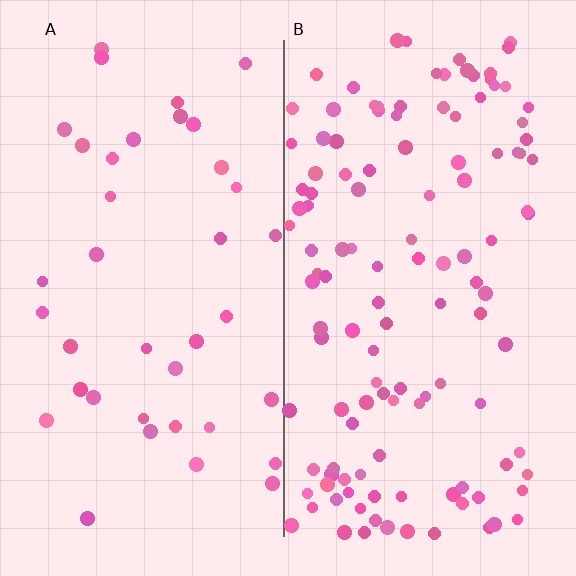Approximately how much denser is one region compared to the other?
Approximately 3.2× — region B over region A.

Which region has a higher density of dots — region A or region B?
B (the right).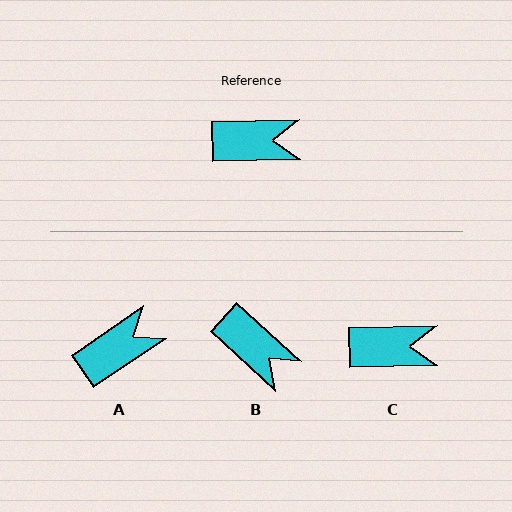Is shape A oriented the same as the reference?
No, it is off by about 33 degrees.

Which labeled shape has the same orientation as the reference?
C.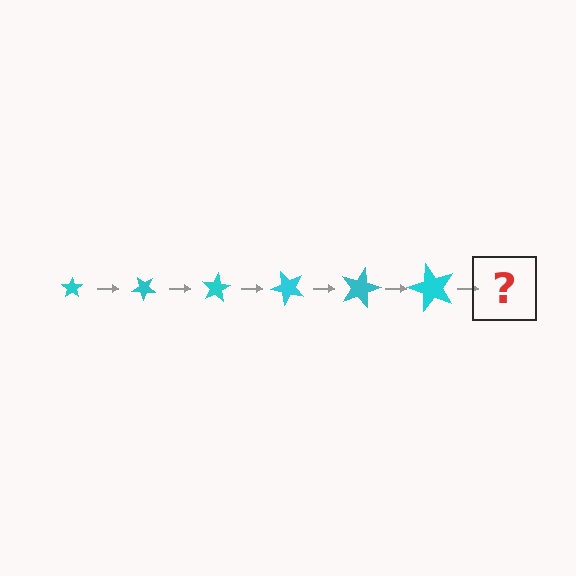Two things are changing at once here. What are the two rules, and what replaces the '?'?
The two rules are that the star grows larger each step and it rotates 40 degrees each step. The '?' should be a star, larger than the previous one and rotated 240 degrees from the start.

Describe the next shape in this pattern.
It should be a star, larger than the previous one and rotated 240 degrees from the start.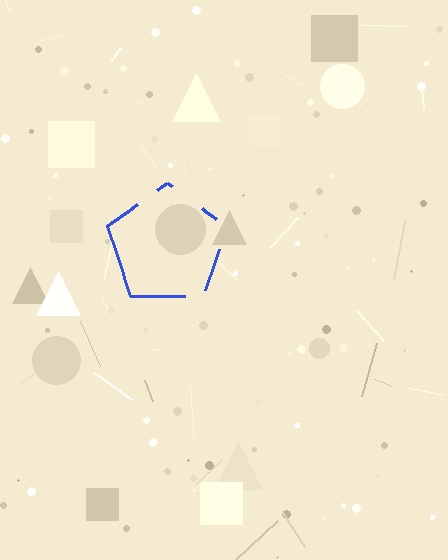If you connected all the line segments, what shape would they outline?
They would outline a pentagon.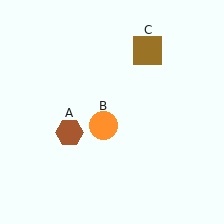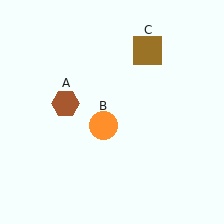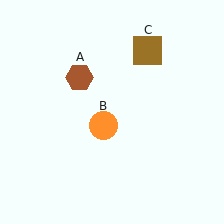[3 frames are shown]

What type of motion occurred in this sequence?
The brown hexagon (object A) rotated clockwise around the center of the scene.